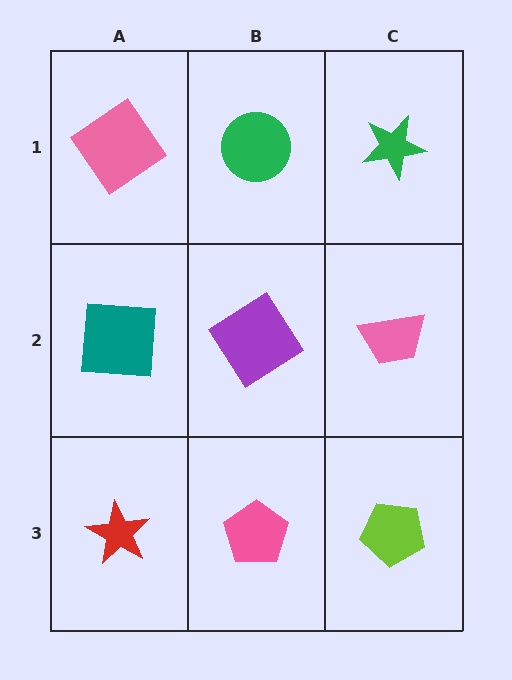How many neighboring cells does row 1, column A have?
2.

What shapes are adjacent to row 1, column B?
A purple diamond (row 2, column B), a pink diamond (row 1, column A), a green star (row 1, column C).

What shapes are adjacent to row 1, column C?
A pink trapezoid (row 2, column C), a green circle (row 1, column B).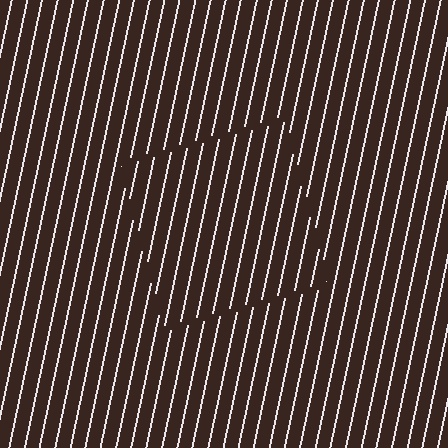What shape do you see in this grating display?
An illusory square. The interior of the shape contains the same grating, shifted by half a period — the contour is defined by the phase discontinuity where line-ends from the inner and outer gratings abut.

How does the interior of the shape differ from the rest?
The interior of the shape contains the same grating, shifted by half a period — the contour is defined by the phase discontinuity where line-ends from the inner and outer gratings abut.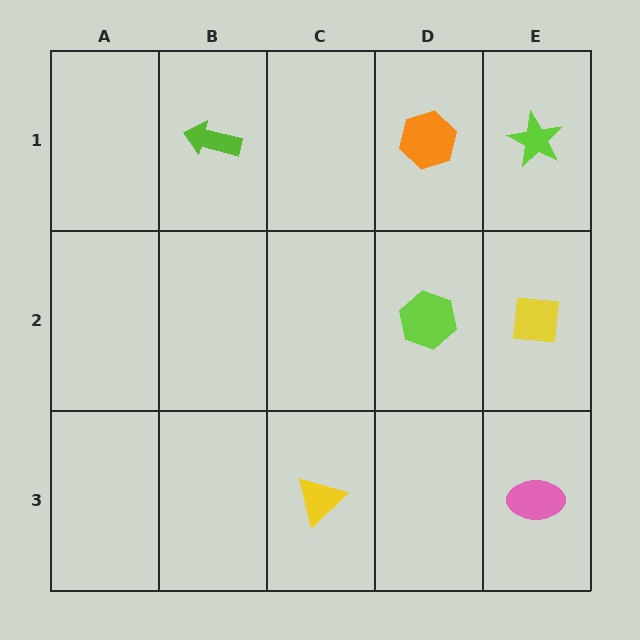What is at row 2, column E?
A yellow square.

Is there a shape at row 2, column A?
No, that cell is empty.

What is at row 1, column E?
A lime star.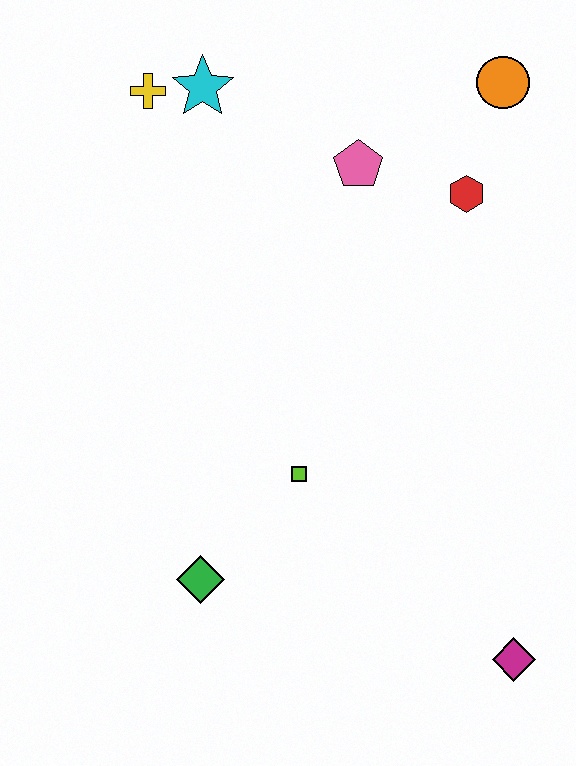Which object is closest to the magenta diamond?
The lime square is closest to the magenta diamond.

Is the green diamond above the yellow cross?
No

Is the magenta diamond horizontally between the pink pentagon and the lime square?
No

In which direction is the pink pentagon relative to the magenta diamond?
The pink pentagon is above the magenta diamond.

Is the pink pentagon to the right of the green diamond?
Yes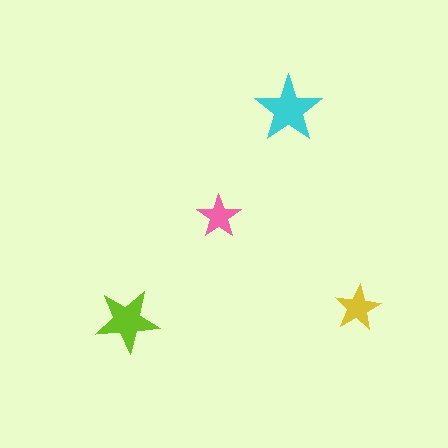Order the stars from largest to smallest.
the cyan one, the lime one, the yellow one, the pink one.